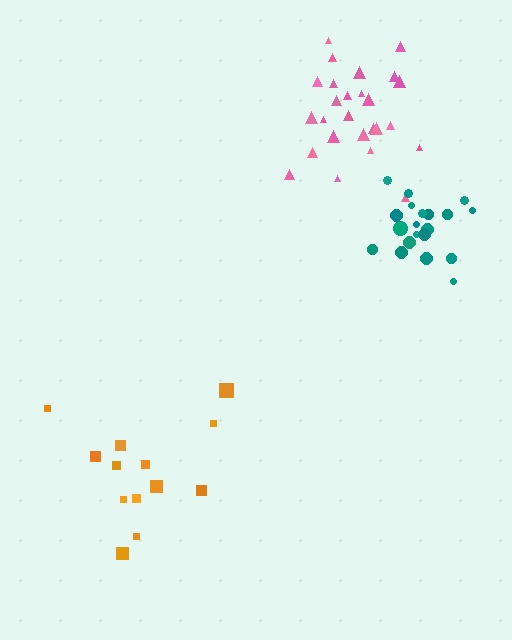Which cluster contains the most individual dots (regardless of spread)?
Pink (26).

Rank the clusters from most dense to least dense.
teal, pink, orange.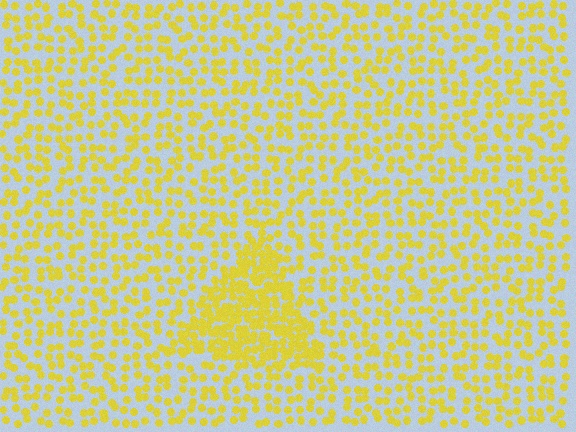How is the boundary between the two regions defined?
The boundary is defined by a change in element density (approximately 2.2x ratio). All elements are the same color, size, and shape.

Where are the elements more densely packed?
The elements are more densely packed inside the triangle boundary.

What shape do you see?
I see a triangle.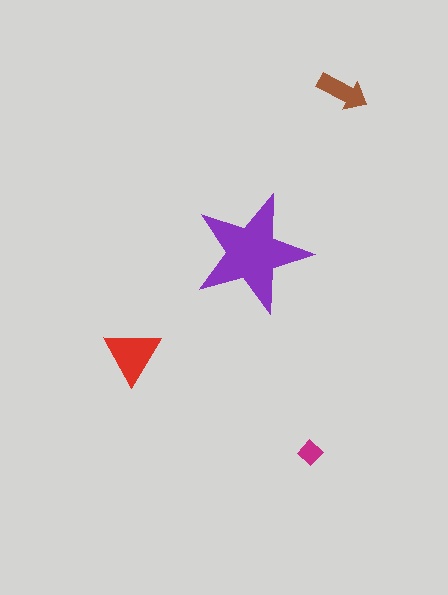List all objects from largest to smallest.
The purple star, the red triangle, the brown arrow, the magenta diamond.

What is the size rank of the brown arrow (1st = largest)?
3rd.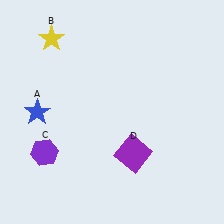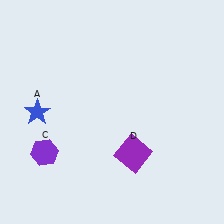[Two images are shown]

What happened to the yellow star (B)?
The yellow star (B) was removed in Image 2. It was in the top-left area of Image 1.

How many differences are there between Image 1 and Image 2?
There is 1 difference between the two images.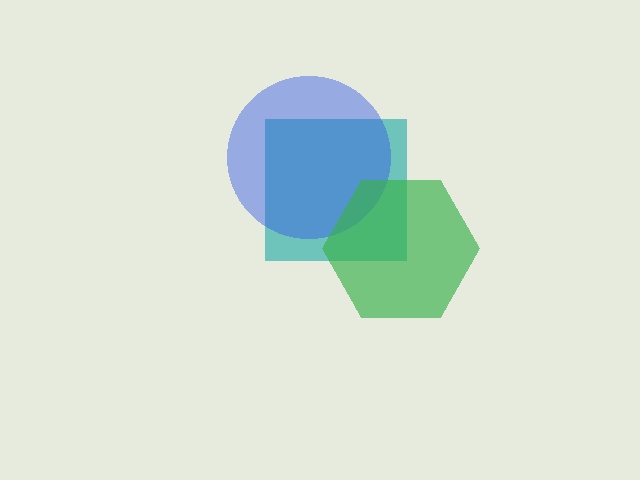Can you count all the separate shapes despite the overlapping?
Yes, there are 3 separate shapes.